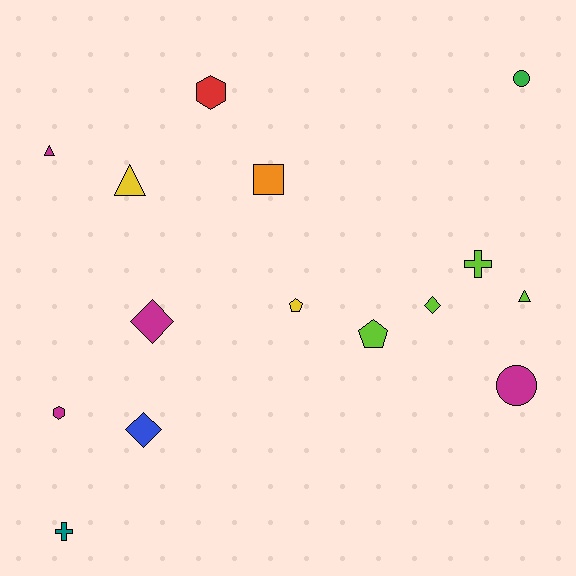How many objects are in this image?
There are 15 objects.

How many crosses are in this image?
There are 2 crosses.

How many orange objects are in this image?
There is 1 orange object.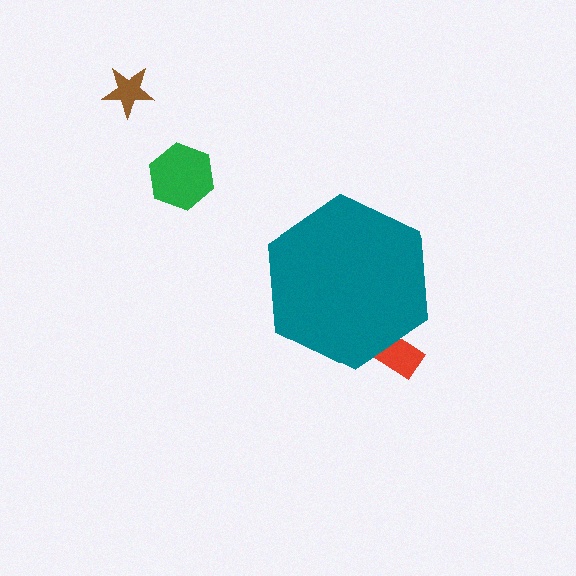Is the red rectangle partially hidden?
Yes, the red rectangle is partially hidden behind the teal hexagon.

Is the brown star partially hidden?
No, the brown star is fully visible.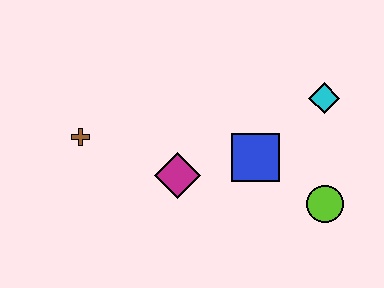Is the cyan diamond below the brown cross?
No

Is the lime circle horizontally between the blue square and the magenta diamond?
No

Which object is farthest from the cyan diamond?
The brown cross is farthest from the cyan diamond.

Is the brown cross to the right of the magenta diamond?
No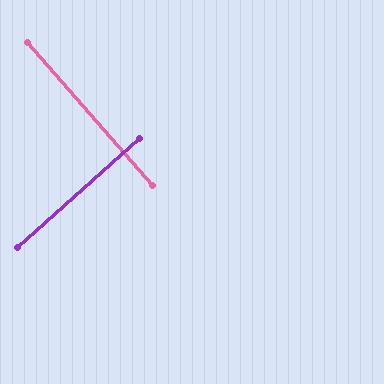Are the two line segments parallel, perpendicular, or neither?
Perpendicular — they meet at approximately 90°.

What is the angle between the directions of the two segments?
Approximately 90 degrees.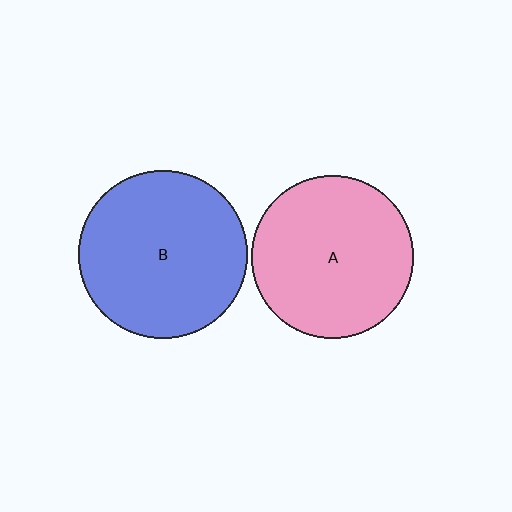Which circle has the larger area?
Circle B (blue).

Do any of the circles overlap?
No, none of the circles overlap.